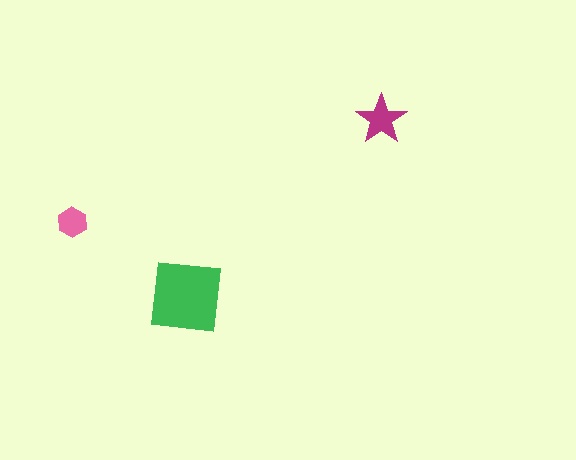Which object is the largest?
The green square.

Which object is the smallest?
The pink hexagon.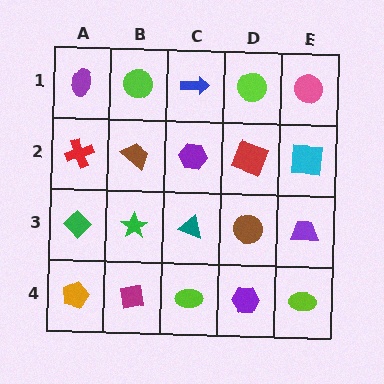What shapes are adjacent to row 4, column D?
A brown circle (row 3, column D), a lime ellipse (row 4, column C), a lime ellipse (row 4, column E).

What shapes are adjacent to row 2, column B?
A lime circle (row 1, column B), a green star (row 3, column B), a red cross (row 2, column A), a purple hexagon (row 2, column C).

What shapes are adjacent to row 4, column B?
A green star (row 3, column B), an orange pentagon (row 4, column A), a lime ellipse (row 4, column C).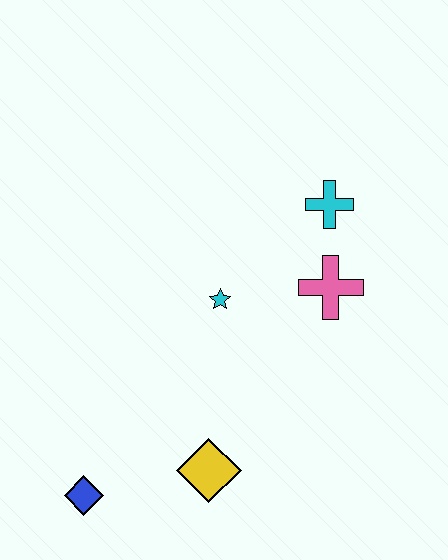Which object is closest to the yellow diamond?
The blue diamond is closest to the yellow diamond.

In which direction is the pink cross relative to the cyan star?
The pink cross is to the right of the cyan star.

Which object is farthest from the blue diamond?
The cyan cross is farthest from the blue diamond.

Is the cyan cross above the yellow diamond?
Yes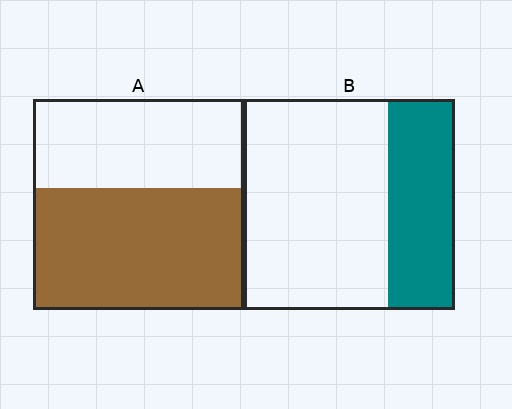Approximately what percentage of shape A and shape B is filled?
A is approximately 60% and B is approximately 30%.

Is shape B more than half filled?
No.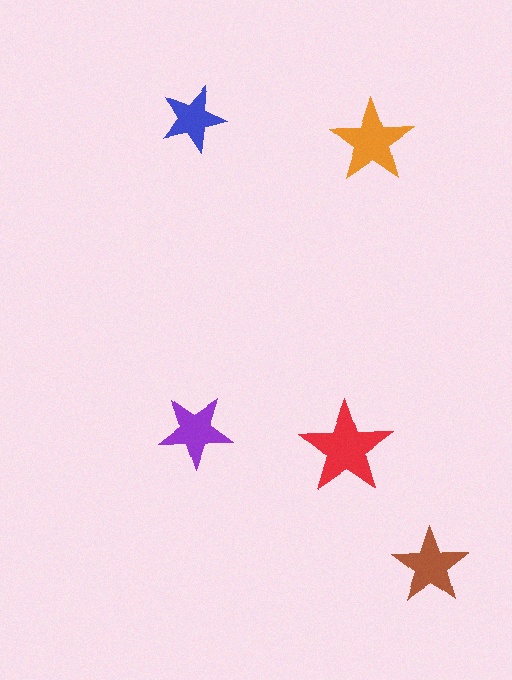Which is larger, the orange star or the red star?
The red one.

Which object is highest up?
The blue star is topmost.